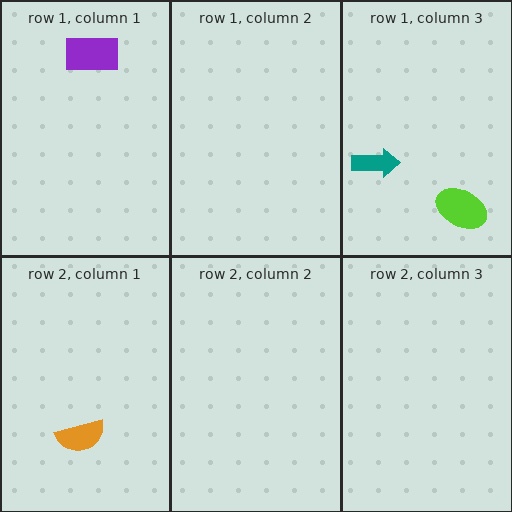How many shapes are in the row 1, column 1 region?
1.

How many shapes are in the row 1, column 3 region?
2.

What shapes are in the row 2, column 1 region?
The orange semicircle.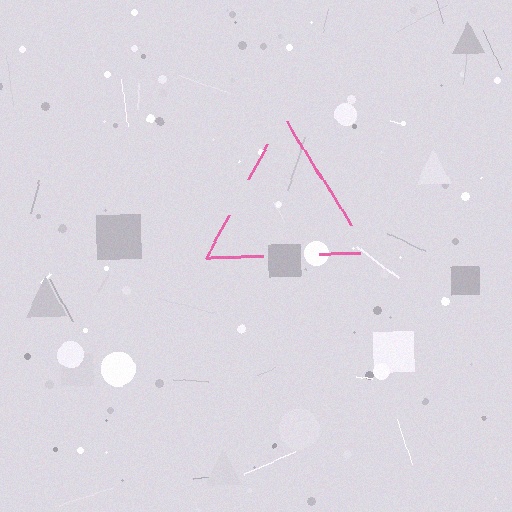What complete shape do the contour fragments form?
The contour fragments form a triangle.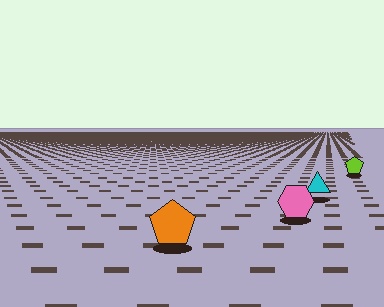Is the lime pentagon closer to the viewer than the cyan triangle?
No. The cyan triangle is closer — you can tell from the texture gradient: the ground texture is coarser near it.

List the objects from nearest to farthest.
From nearest to farthest: the orange pentagon, the pink hexagon, the cyan triangle, the lime pentagon.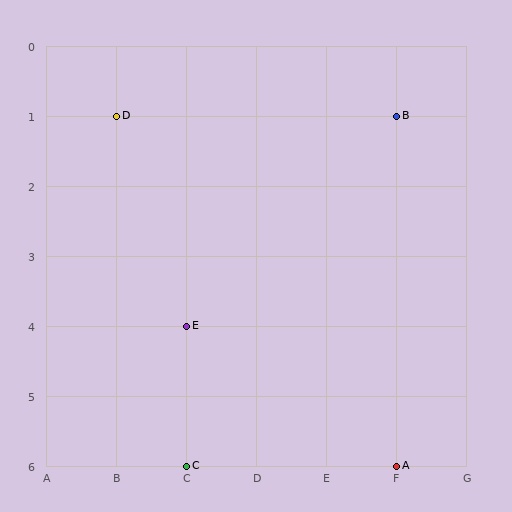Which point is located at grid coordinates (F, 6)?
Point A is at (F, 6).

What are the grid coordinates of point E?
Point E is at grid coordinates (C, 4).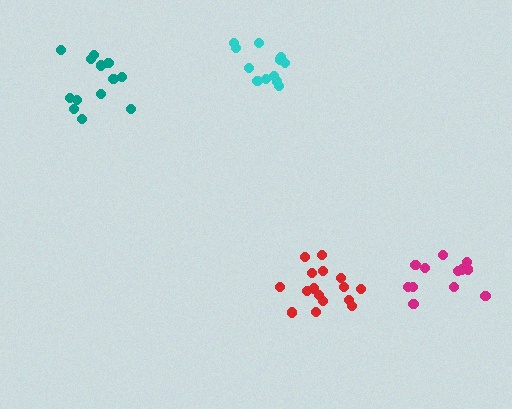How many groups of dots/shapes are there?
There are 4 groups.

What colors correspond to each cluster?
The clusters are colored: magenta, cyan, red, teal.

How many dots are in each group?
Group 1: 12 dots, Group 2: 12 dots, Group 3: 16 dots, Group 4: 13 dots (53 total).